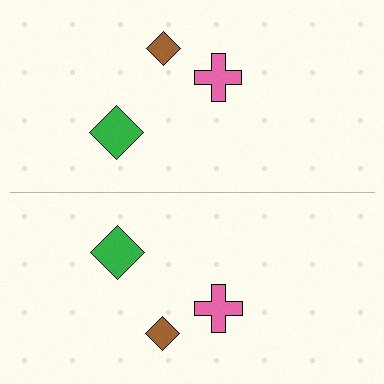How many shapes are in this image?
There are 6 shapes in this image.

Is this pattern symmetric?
Yes, this pattern has bilateral (reflection) symmetry.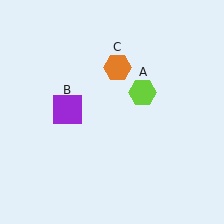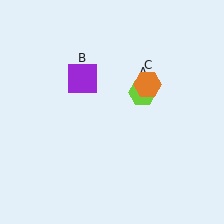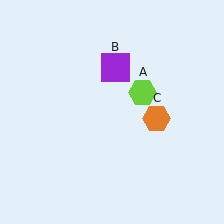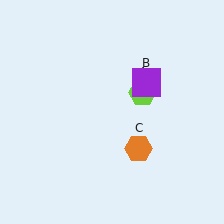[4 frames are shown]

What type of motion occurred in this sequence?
The purple square (object B), orange hexagon (object C) rotated clockwise around the center of the scene.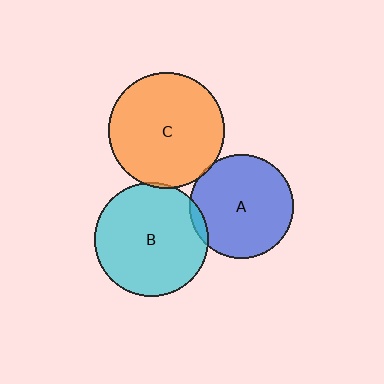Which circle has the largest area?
Circle C (orange).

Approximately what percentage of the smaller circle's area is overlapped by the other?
Approximately 5%.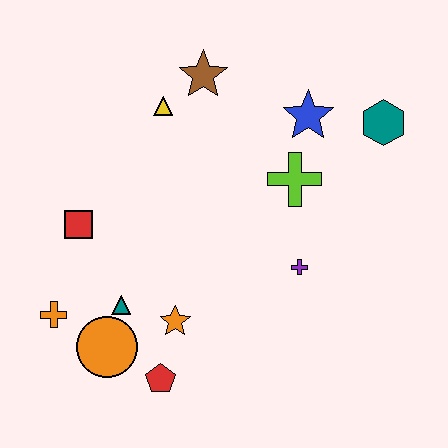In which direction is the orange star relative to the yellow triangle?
The orange star is below the yellow triangle.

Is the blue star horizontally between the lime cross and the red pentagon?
No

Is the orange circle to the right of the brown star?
No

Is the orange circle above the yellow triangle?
No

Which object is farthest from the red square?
The teal hexagon is farthest from the red square.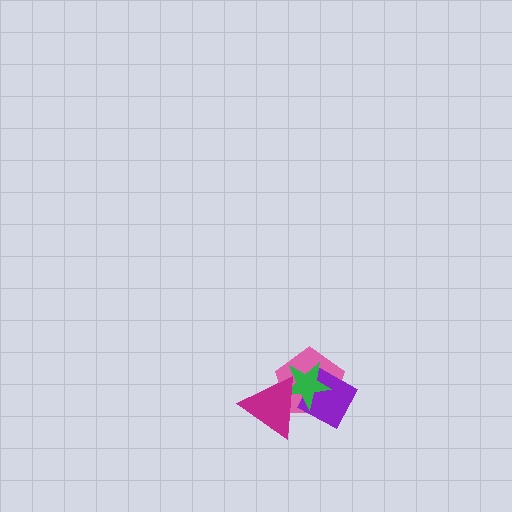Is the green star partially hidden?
Yes, it is partially covered by another shape.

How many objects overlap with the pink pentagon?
3 objects overlap with the pink pentagon.